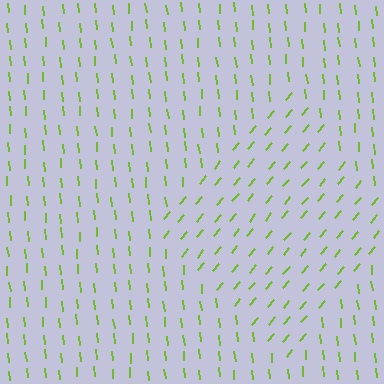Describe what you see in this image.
The image is filled with small lime line segments. A diamond region in the image has lines oriented differently from the surrounding lines, creating a visible texture boundary.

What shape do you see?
I see a diamond.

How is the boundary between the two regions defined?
The boundary is defined purely by a change in line orientation (approximately 45 degrees difference). All lines are the same color and thickness.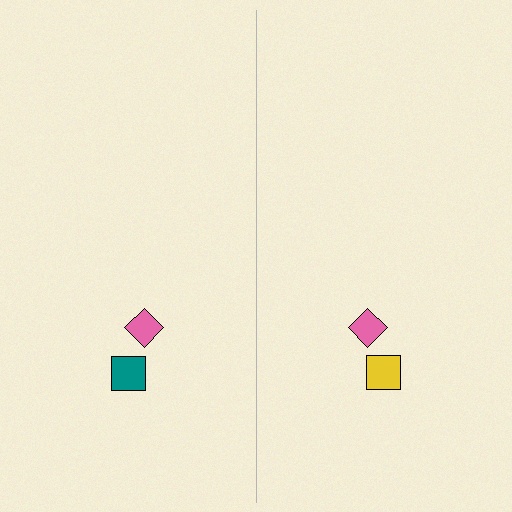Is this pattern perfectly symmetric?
No, the pattern is not perfectly symmetric. The yellow square on the right side breaks the symmetry — its mirror counterpart is teal.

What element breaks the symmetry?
The yellow square on the right side breaks the symmetry — its mirror counterpart is teal.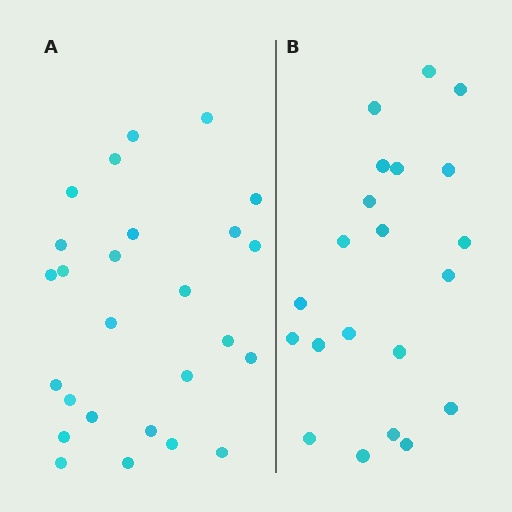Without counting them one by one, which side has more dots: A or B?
Region A (the left region) has more dots.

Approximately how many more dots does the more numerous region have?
Region A has about 5 more dots than region B.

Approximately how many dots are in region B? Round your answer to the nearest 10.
About 20 dots. (The exact count is 21, which rounds to 20.)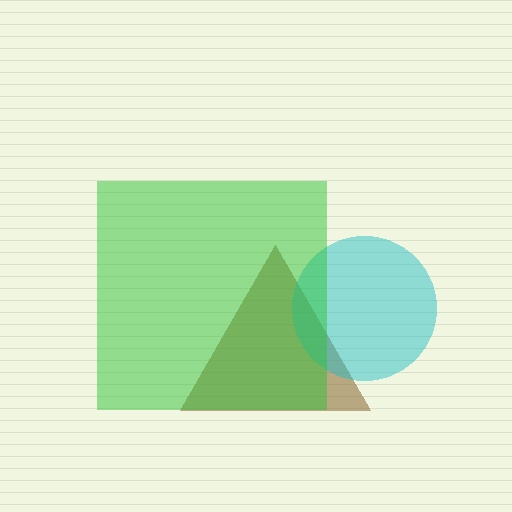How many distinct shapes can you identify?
There are 3 distinct shapes: a brown triangle, a cyan circle, a green square.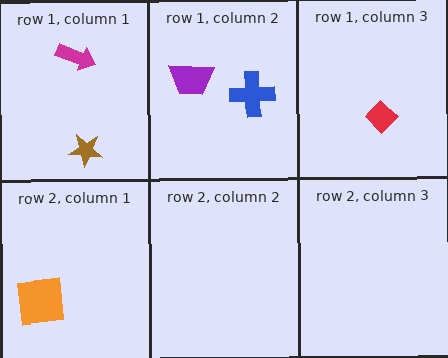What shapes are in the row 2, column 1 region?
The orange square.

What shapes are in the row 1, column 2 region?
The purple trapezoid, the blue cross.